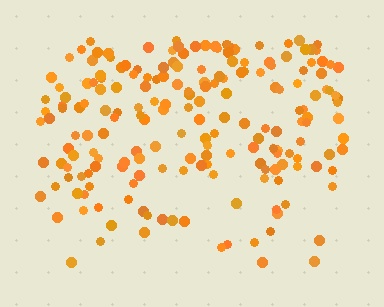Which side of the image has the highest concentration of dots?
The top.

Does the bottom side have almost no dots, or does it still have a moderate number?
Still a moderate number, just noticeably fewer than the top.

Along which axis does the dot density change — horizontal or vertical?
Vertical.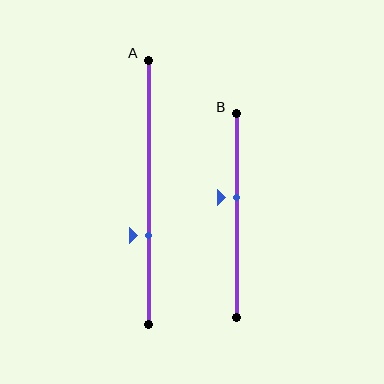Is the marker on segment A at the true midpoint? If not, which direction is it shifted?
No, the marker on segment A is shifted downward by about 17% of the segment length.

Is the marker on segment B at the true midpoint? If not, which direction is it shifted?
No, the marker on segment B is shifted upward by about 9% of the segment length.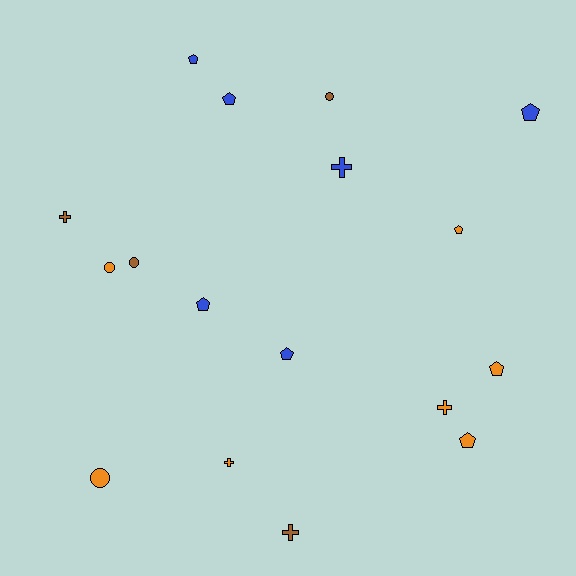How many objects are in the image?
There are 17 objects.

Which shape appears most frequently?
Pentagon, with 8 objects.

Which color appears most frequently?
Orange, with 7 objects.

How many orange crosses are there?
There are 2 orange crosses.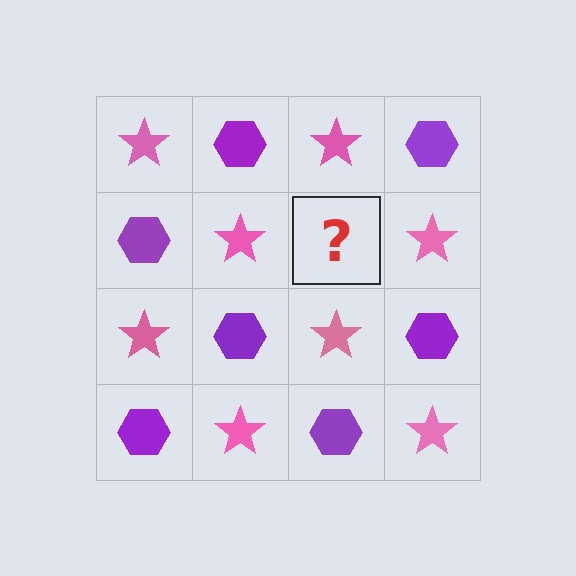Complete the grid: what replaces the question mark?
The question mark should be replaced with a purple hexagon.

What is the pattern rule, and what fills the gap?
The rule is that it alternates pink star and purple hexagon in a checkerboard pattern. The gap should be filled with a purple hexagon.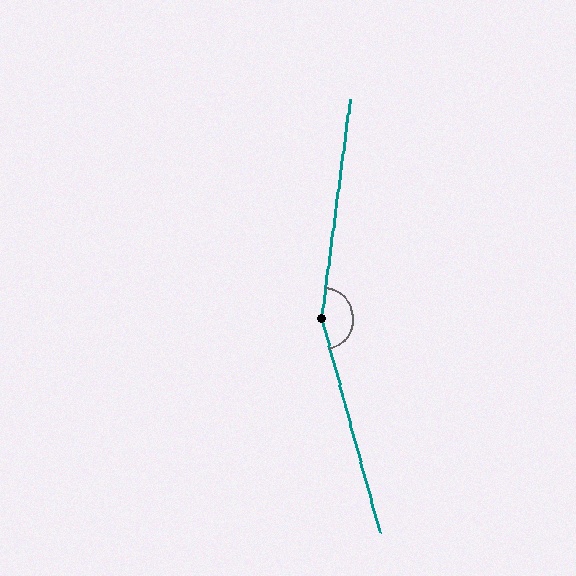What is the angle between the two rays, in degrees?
Approximately 157 degrees.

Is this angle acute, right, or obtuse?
It is obtuse.